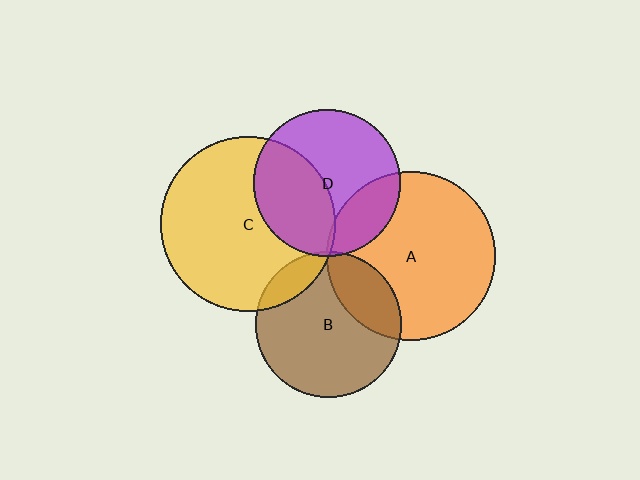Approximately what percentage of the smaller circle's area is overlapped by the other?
Approximately 20%.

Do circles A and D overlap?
Yes.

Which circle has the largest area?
Circle C (yellow).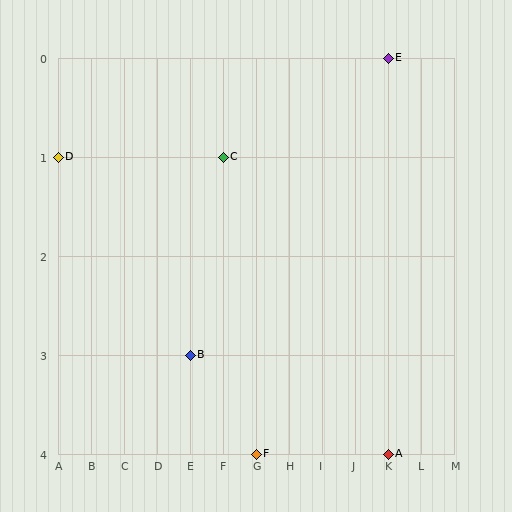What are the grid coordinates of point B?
Point B is at grid coordinates (E, 3).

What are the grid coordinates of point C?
Point C is at grid coordinates (F, 1).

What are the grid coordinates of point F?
Point F is at grid coordinates (G, 4).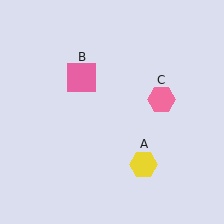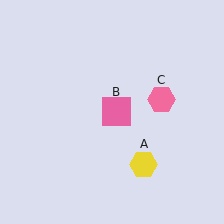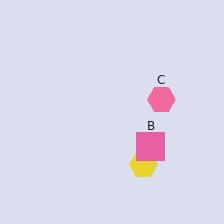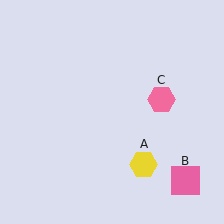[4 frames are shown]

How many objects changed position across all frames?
1 object changed position: pink square (object B).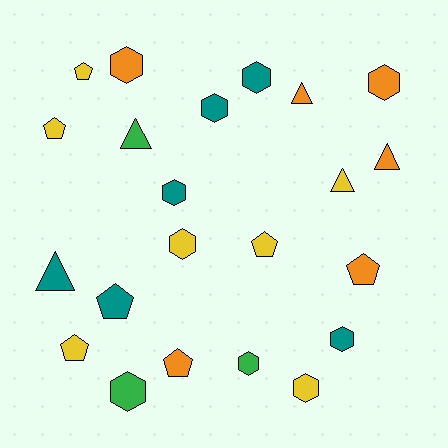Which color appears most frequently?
Yellow, with 7 objects.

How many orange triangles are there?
There are 2 orange triangles.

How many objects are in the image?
There are 22 objects.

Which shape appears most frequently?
Hexagon, with 10 objects.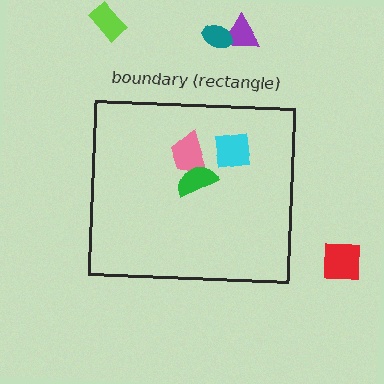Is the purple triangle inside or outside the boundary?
Outside.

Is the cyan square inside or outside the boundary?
Inside.